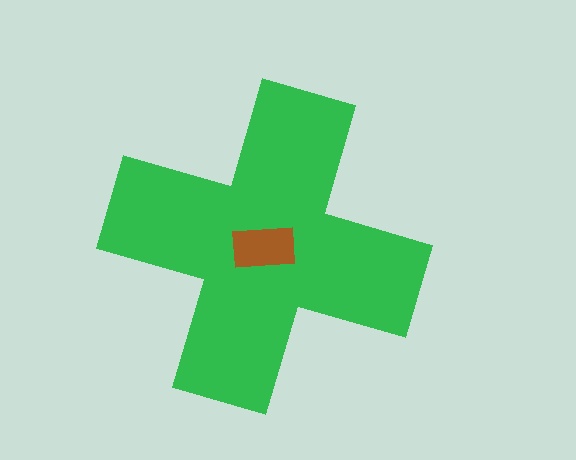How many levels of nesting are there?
2.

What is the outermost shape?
The green cross.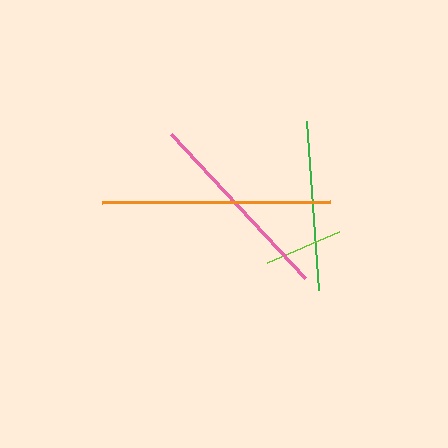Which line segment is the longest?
The orange line is the longest at approximately 228 pixels.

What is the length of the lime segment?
The lime segment is approximately 79 pixels long.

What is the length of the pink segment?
The pink segment is approximately 197 pixels long.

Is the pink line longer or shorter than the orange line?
The orange line is longer than the pink line.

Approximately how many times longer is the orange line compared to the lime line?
The orange line is approximately 2.9 times the length of the lime line.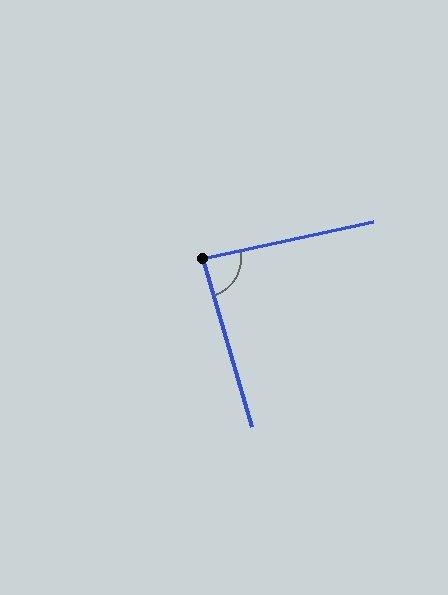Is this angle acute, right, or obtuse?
It is approximately a right angle.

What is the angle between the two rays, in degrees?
Approximately 86 degrees.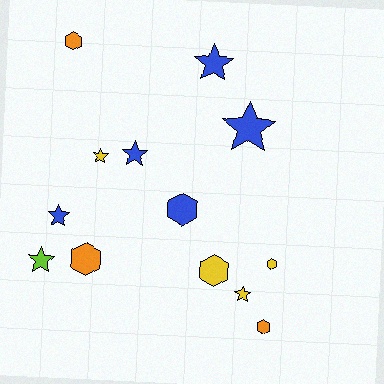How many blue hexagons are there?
There is 1 blue hexagon.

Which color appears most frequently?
Blue, with 5 objects.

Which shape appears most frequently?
Star, with 7 objects.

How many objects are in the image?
There are 13 objects.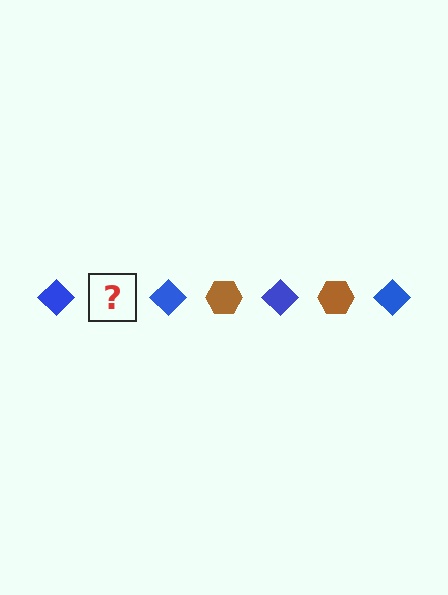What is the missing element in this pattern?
The missing element is a brown hexagon.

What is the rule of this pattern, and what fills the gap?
The rule is that the pattern alternates between blue diamond and brown hexagon. The gap should be filled with a brown hexagon.